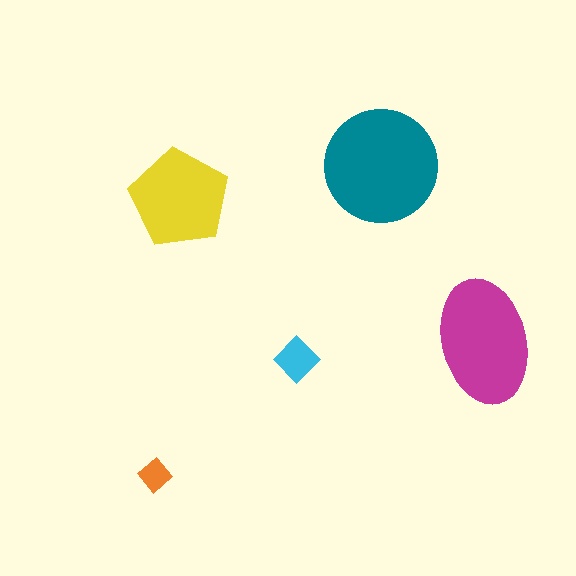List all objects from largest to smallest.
The teal circle, the magenta ellipse, the yellow pentagon, the cyan diamond, the orange diamond.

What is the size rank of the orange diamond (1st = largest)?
5th.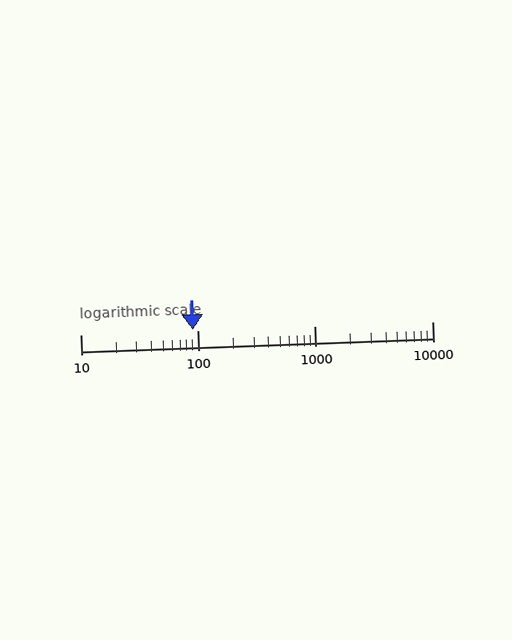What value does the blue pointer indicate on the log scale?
The pointer indicates approximately 91.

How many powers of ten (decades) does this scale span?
The scale spans 3 decades, from 10 to 10000.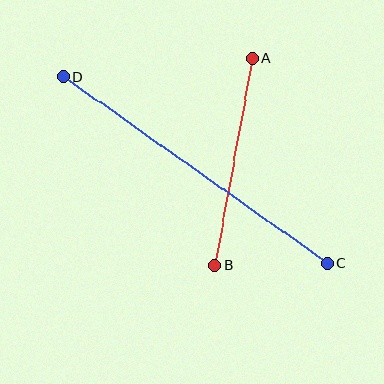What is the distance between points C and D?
The distance is approximately 323 pixels.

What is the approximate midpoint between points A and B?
The midpoint is at approximately (234, 162) pixels.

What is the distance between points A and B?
The distance is approximately 211 pixels.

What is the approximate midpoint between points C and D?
The midpoint is at approximately (195, 170) pixels.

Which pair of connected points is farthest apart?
Points C and D are farthest apart.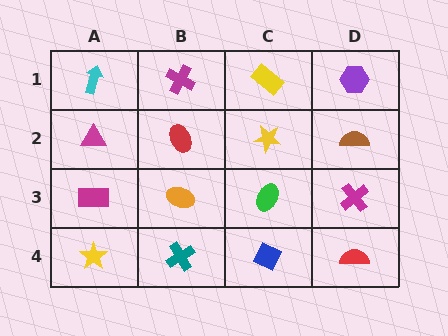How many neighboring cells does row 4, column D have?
2.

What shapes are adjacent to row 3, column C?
A yellow star (row 2, column C), a blue diamond (row 4, column C), an orange ellipse (row 3, column B), a magenta cross (row 3, column D).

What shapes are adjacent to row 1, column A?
A magenta triangle (row 2, column A), a magenta cross (row 1, column B).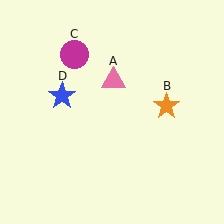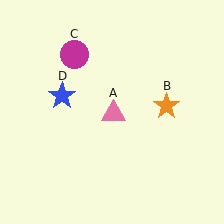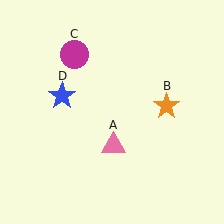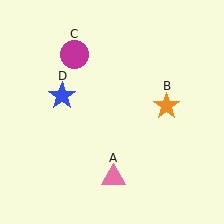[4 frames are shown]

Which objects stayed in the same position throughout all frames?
Orange star (object B) and magenta circle (object C) and blue star (object D) remained stationary.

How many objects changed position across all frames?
1 object changed position: pink triangle (object A).